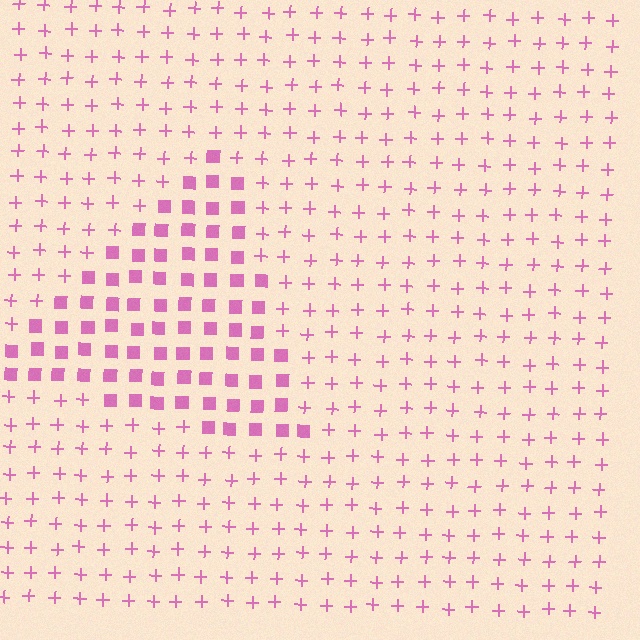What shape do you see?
I see a triangle.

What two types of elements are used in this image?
The image uses squares inside the triangle region and plus signs outside it.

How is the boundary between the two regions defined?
The boundary is defined by a change in element shape: squares inside vs. plus signs outside. All elements share the same color and spacing.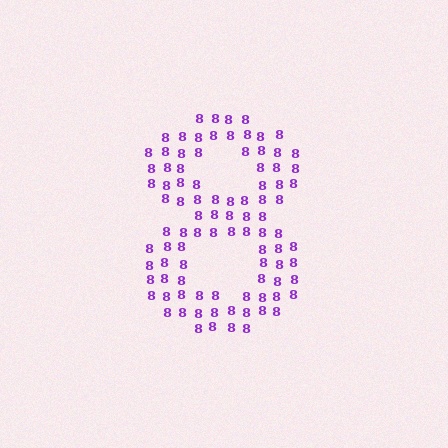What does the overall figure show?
The overall figure shows the digit 8.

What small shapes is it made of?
It is made of small digit 8's.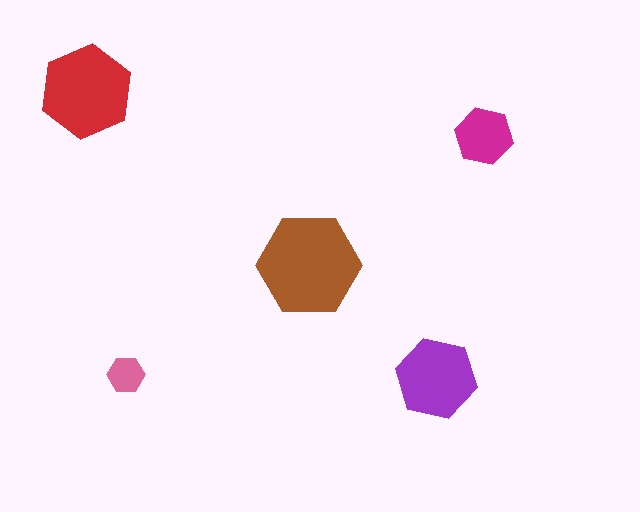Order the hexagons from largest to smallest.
the brown one, the red one, the purple one, the magenta one, the pink one.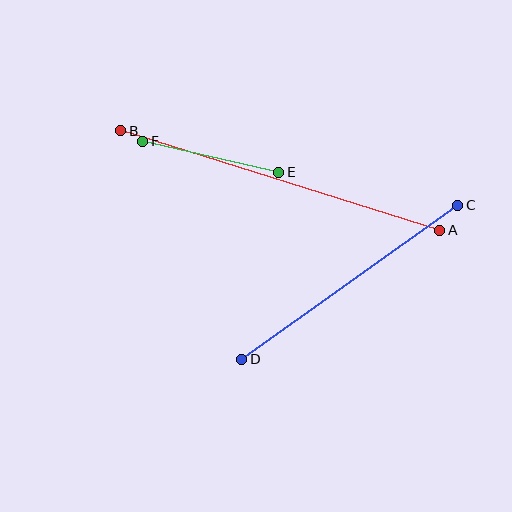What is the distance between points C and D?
The distance is approximately 265 pixels.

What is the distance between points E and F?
The distance is approximately 139 pixels.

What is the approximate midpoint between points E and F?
The midpoint is at approximately (211, 157) pixels.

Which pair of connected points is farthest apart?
Points A and B are farthest apart.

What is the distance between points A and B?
The distance is approximately 334 pixels.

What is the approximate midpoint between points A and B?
The midpoint is at approximately (280, 180) pixels.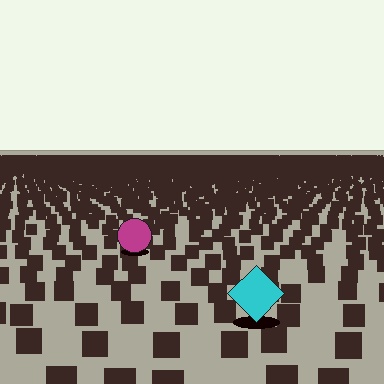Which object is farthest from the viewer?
The magenta circle is farthest from the viewer. It appears smaller and the ground texture around it is denser.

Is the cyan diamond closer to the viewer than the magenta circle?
Yes. The cyan diamond is closer — you can tell from the texture gradient: the ground texture is coarser near it.